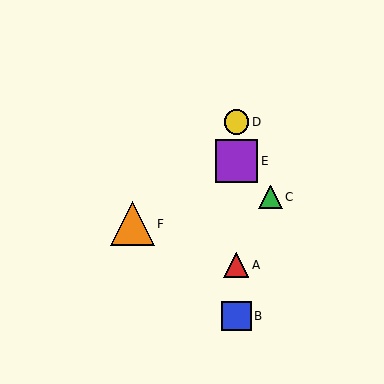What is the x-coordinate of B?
Object B is at x≈236.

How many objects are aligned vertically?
4 objects (A, B, D, E) are aligned vertically.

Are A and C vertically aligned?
No, A is at x≈236 and C is at x≈271.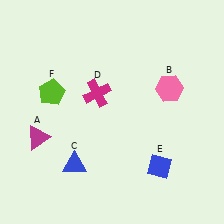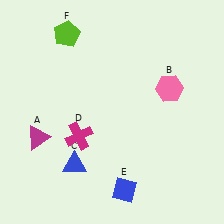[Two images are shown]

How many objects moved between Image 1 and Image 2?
3 objects moved between the two images.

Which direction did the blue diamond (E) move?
The blue diamond (E) moved left.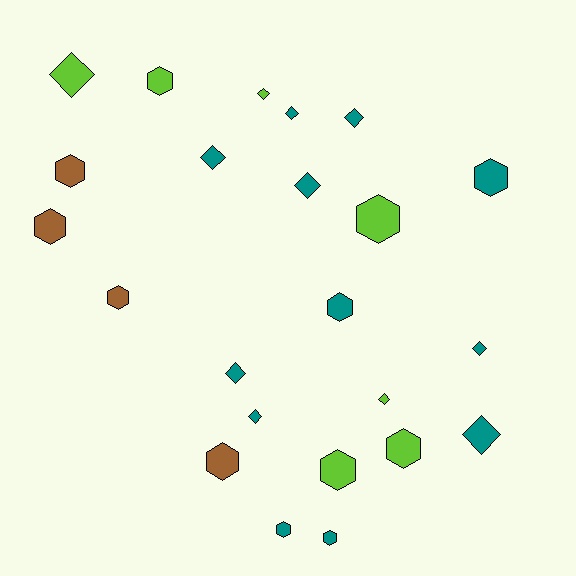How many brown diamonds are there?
There are no brown diamonds.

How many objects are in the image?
There are 23 objects.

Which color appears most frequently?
Teal, with 12 objects.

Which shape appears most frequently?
Hexagon, with 12 objects.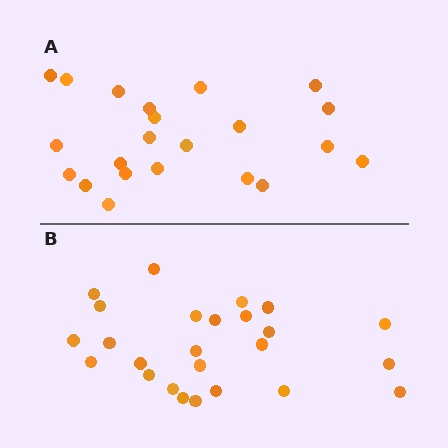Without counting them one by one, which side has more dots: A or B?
Region B (the bottom region) has more dots.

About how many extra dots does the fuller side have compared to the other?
Region B has just a few more — roughly 2 or 3 more dots than region A.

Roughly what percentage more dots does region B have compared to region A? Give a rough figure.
About 15% more.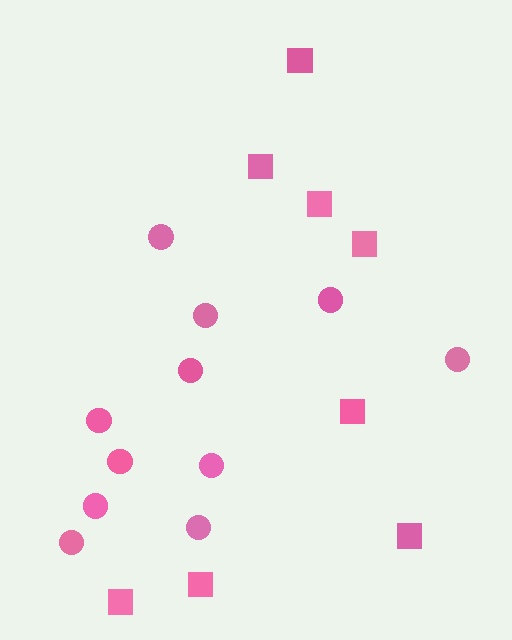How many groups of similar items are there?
There are 2 groups: one group of circles (11) and one group of squares (8).